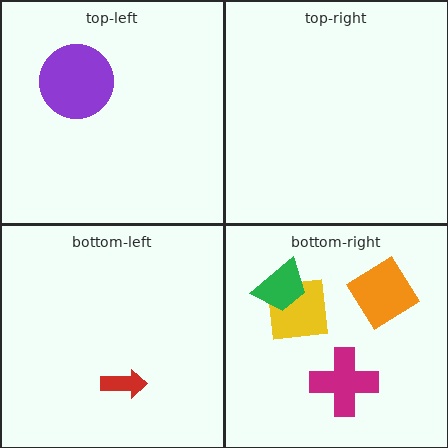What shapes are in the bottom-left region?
The red arrow.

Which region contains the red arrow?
The bottom-left region.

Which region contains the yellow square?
The bottom-right region.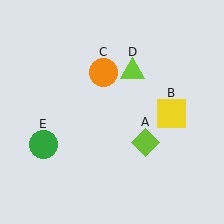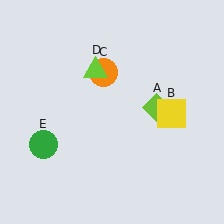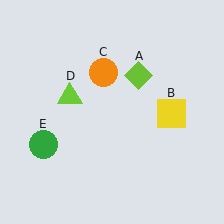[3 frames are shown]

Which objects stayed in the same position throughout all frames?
Yellow square (object B) and orange circle (object C) and green circle (object E) remained stationary.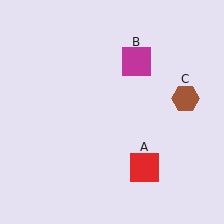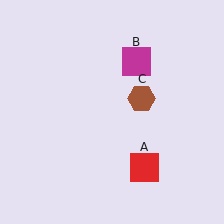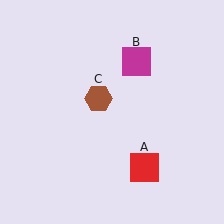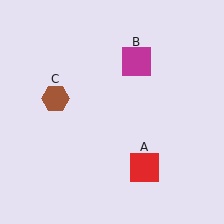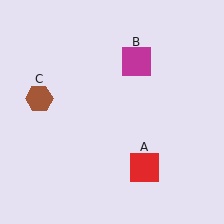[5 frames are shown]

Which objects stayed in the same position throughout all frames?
Red square (object A) and magenta square (object B) remained stationary.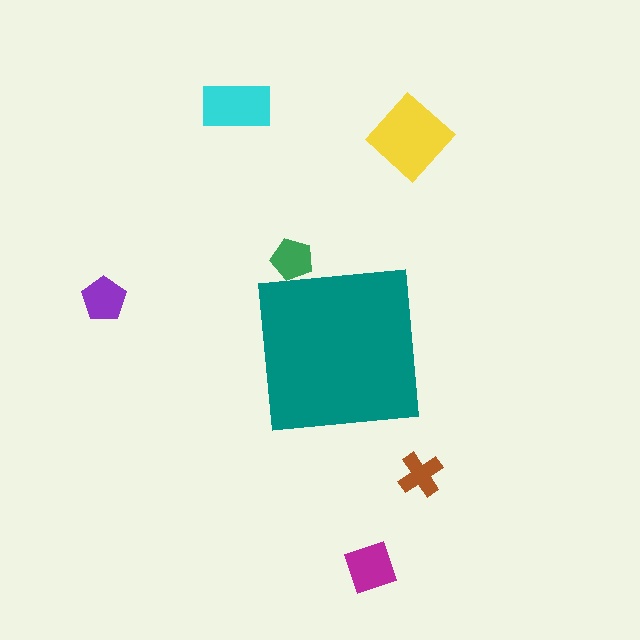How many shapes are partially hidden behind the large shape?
1 shape is partially hidden.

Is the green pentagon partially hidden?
Yes, the green pentagon is partially hidden behind the teal square.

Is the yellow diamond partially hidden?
No, the yellow diamond is fully visible.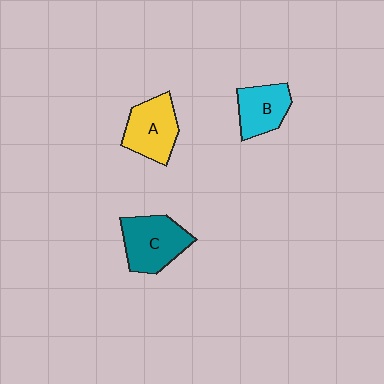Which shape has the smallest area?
Shape B (cyan).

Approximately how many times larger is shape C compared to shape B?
Approximately 1.3 times.